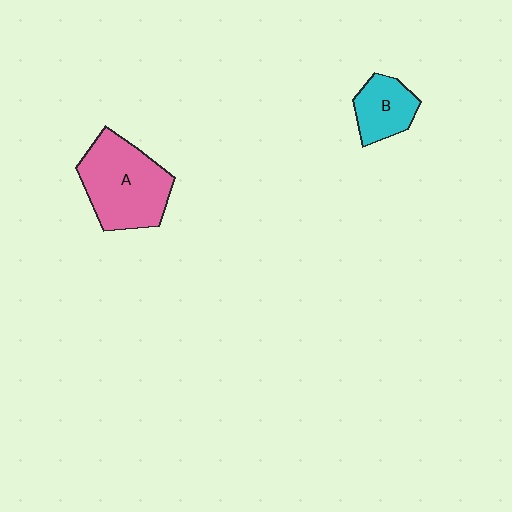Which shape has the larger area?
Shape A (pink).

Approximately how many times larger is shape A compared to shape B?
Approximately 2.0 times.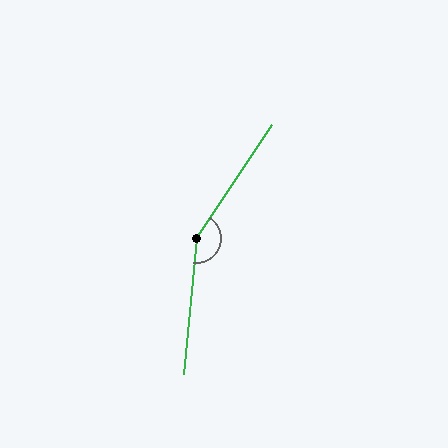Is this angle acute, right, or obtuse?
It is obtuse.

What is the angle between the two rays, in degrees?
Approximately 152 degrees.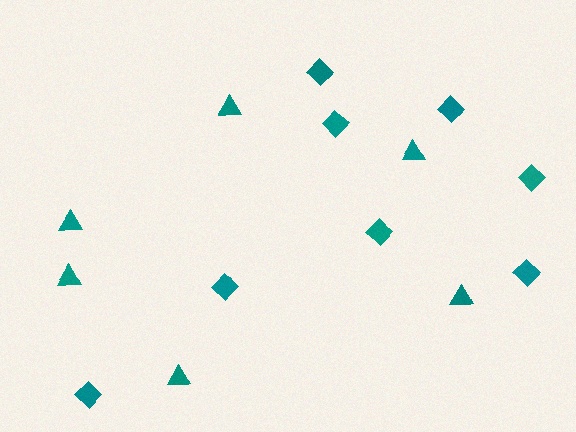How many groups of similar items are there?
There are 2 groups: one group of diamonds (8) and one group of triangles (6).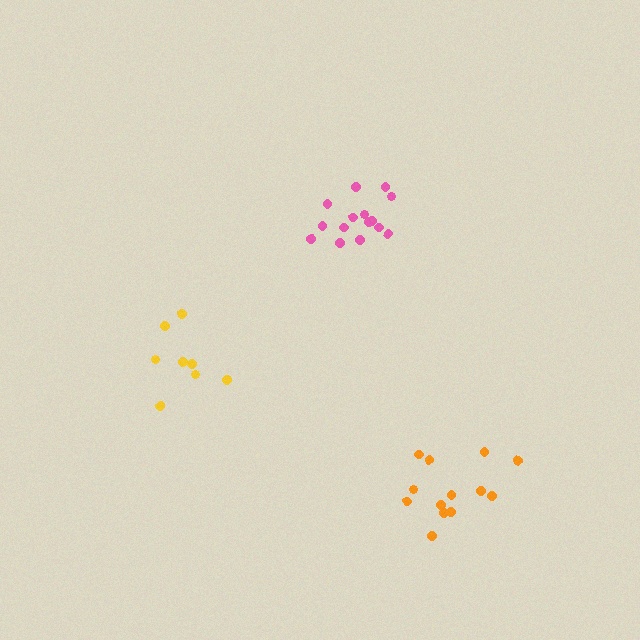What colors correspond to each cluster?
The clusters are colored: yellow, pink, orange.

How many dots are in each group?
Group 1: 9 dots, Group 2: 15 dots, Group 3: 13 dots (37 total).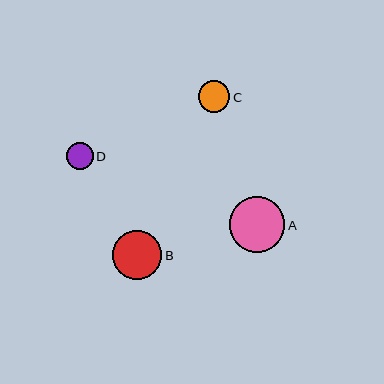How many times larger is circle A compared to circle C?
Circle A is approximately 1.8 times the size of circle C.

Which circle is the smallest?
Circle D is the smallest with a size of approximately 27 pixels.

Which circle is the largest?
Circle A is the largest with a size of approximately 56 pixels.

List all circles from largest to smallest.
From largest to smallest: A, B, C, D.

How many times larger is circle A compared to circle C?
Circle A is approximately 1.8 times the size of circle C.